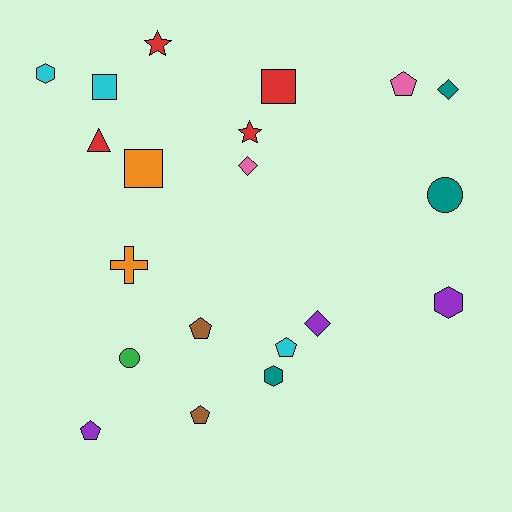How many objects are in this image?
There are 20 objects.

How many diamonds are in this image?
There are 3 diamonds.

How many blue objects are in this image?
There are no blue objects.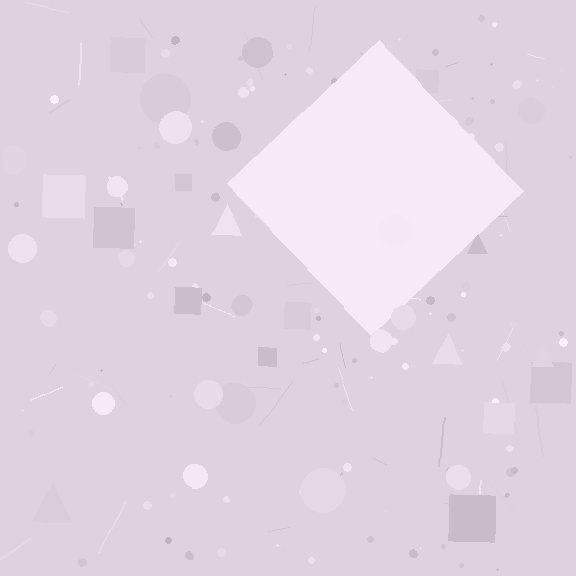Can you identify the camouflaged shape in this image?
The camouflaged shape is a diamond.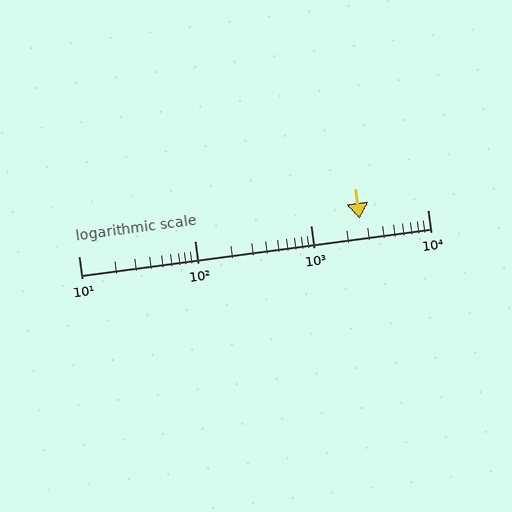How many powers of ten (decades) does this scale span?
The scale spans 3 decades, from 10 to 10000.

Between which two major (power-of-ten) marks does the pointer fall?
The pointer is between 1000 and 10000.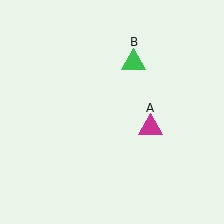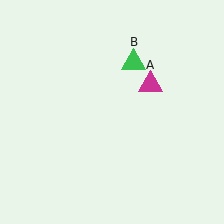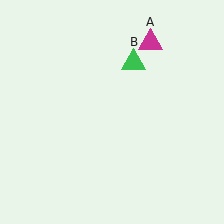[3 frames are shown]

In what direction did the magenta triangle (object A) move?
The magenta triangle (object A) moved up.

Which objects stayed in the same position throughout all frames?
Green triangle (object B) remained stationary.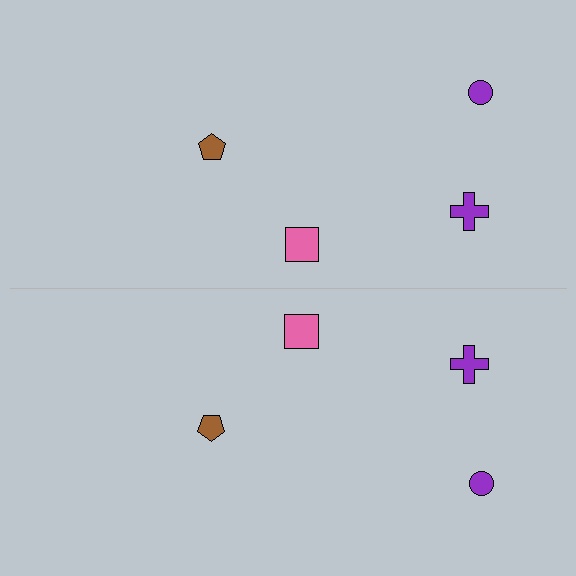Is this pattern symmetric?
Yes, this pattern has bilateral (reflection) symmetry.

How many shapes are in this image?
There are 8 shapes in this image.